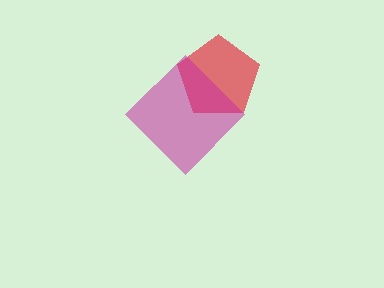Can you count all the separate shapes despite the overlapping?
Yes, there are 2 separate shapes.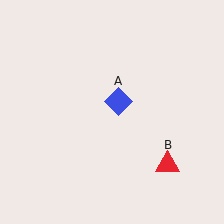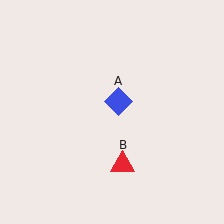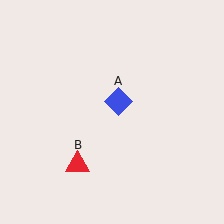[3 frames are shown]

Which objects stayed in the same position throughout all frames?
Blue diamond (object A) remained stationary.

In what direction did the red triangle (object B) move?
The red triangle (object B) moved left.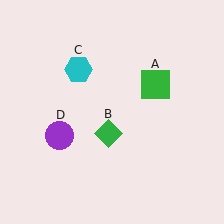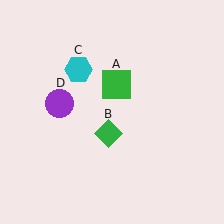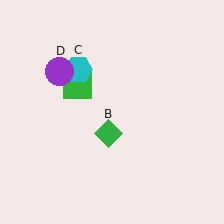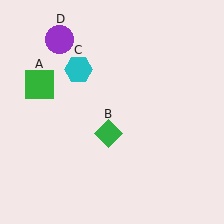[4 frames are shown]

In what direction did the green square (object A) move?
The green square (object A) moved left.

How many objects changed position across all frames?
2 objects changed position: green square (object A), purple circle (object D).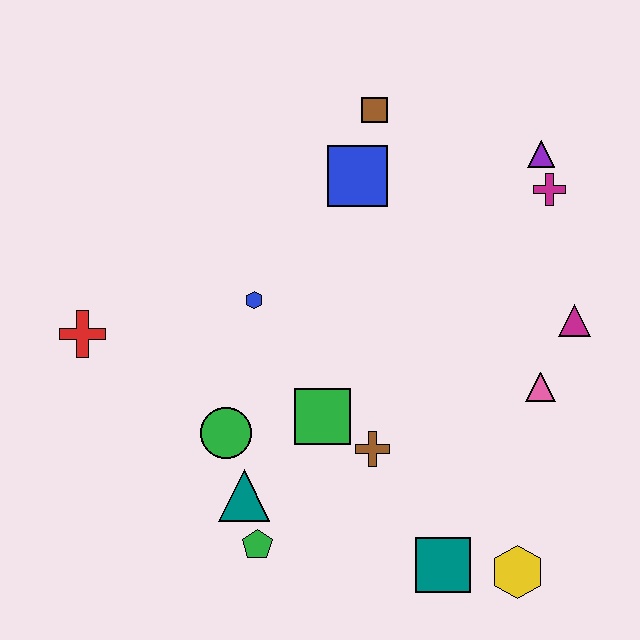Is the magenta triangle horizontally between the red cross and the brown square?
No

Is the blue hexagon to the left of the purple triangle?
Yes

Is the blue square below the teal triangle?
No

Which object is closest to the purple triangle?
The magenta cross is closest to the purple triangle.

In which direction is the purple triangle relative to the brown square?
The purple triangle is to the right of the brown square.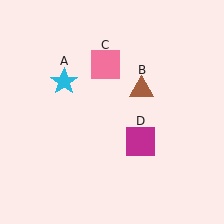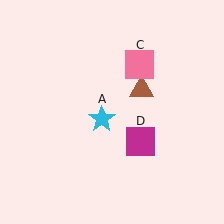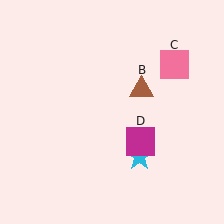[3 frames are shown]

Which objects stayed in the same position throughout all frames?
Brown triangle (object B) and magenta square (object D) remained stationary.